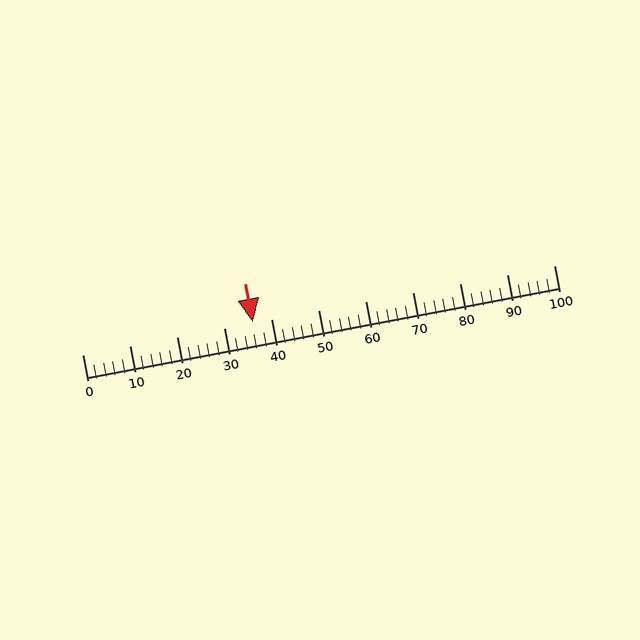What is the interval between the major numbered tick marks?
The major tick marks are spaced 10 units apart.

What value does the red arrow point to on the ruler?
The red arrow points to approximately 36.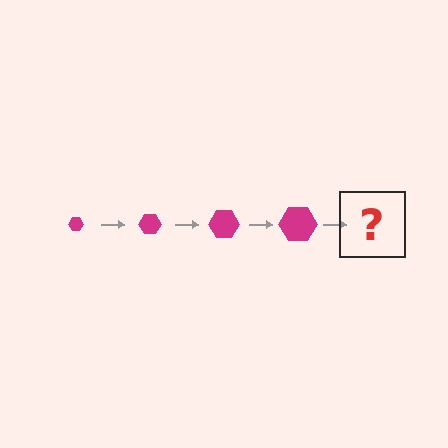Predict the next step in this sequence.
The next step is a magenta hexagon, larger than the previous one.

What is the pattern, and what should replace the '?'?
The pattern is that the hexagon gets progressively larger each step. The '?' should be a magenta hexagon, larger than the previous one.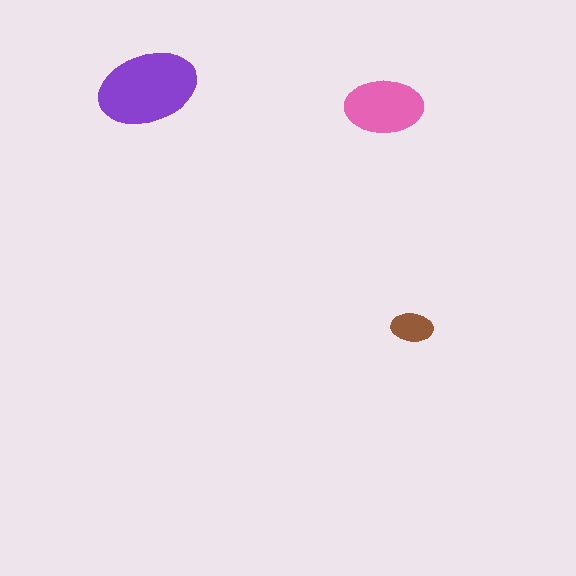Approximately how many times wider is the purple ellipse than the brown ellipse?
About 2.5 times wider.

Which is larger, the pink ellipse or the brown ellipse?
The pink one.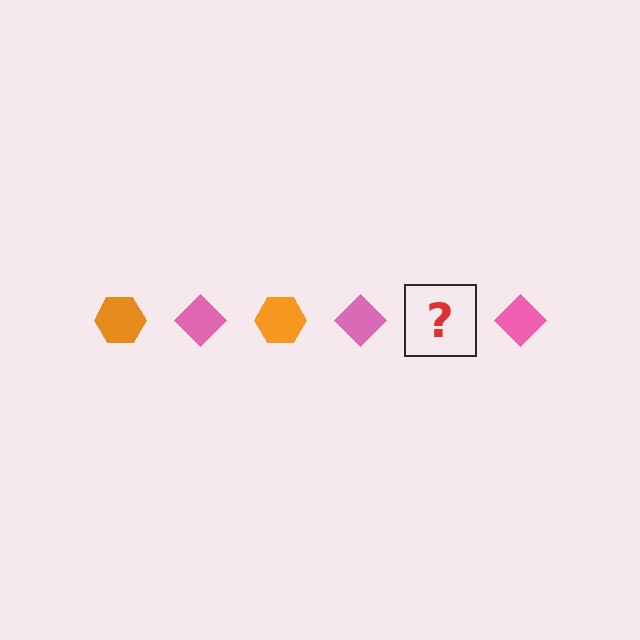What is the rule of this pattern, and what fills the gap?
The rule is that the pattern alternates between orange hexagon and pink diamond. The gap should be filled with an orange hexagon.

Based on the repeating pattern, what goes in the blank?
The blank should be an orange hexagon.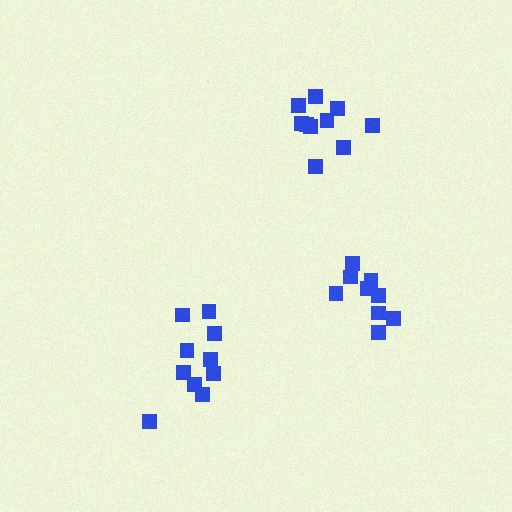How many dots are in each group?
Group 1: 9 dots, Group 2: 10 dots, Group 3: 10 dots (29 total).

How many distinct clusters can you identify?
There are 3 distinct clusters.